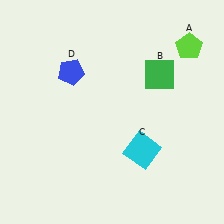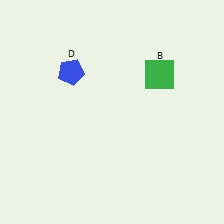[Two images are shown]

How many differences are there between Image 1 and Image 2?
There are 2 differences between the two images.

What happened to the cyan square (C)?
The cyan square (C) was removed in Image 2. It was in the bottom-right area of Image 1.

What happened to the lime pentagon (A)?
The lime pentagon (A) was removed in Image 2. It was in the top-right area of Image 1.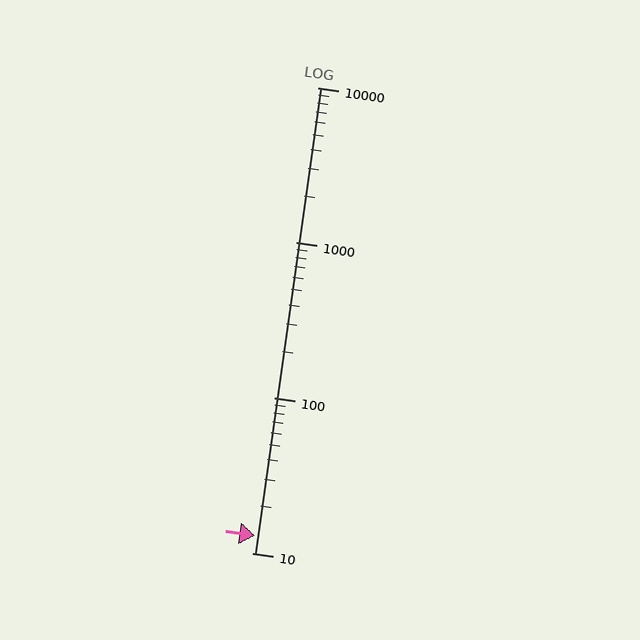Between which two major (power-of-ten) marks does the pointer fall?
The pointer is between 10 and 100.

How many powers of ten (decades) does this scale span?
The scale spans 3 decades, from 10 to 10000.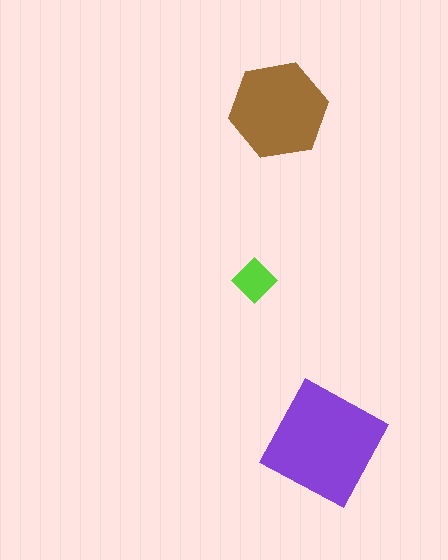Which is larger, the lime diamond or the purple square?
The purple square.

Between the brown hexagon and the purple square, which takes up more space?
The purple square.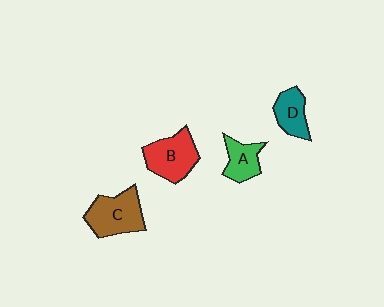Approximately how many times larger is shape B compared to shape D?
Approximately 1.5 times.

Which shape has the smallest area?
Shape D (teal).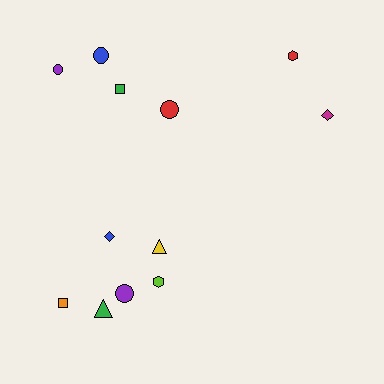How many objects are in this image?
There are 12 objects.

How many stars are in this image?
There are no stars.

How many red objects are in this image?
There are 2 red objects.